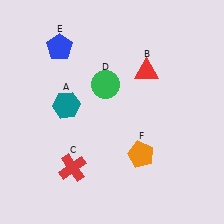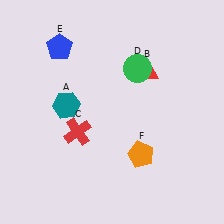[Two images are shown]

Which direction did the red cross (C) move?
The red cross (C) moved up.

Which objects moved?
The objects that moved are: the red cross (C), the green circle (D).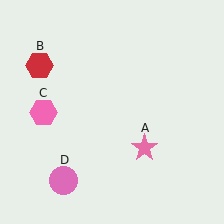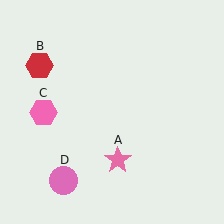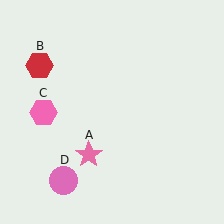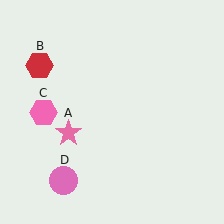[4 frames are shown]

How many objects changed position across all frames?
1 object changed position: pink star (object A).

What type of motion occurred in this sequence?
The pink star (object A) rotated clockwise around the center of the scene.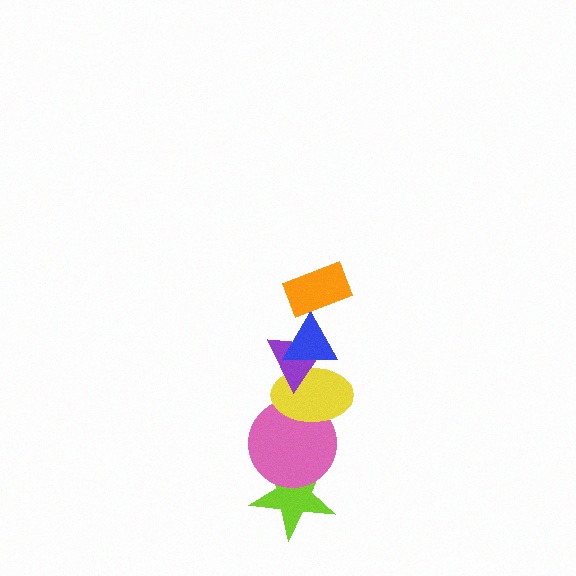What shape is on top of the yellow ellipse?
The purple triangle is on top of the yellow ellipse.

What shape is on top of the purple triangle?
The blue triangle is on top of the purple triangle.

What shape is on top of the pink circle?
The yellow ellipse is on top of the pink circle.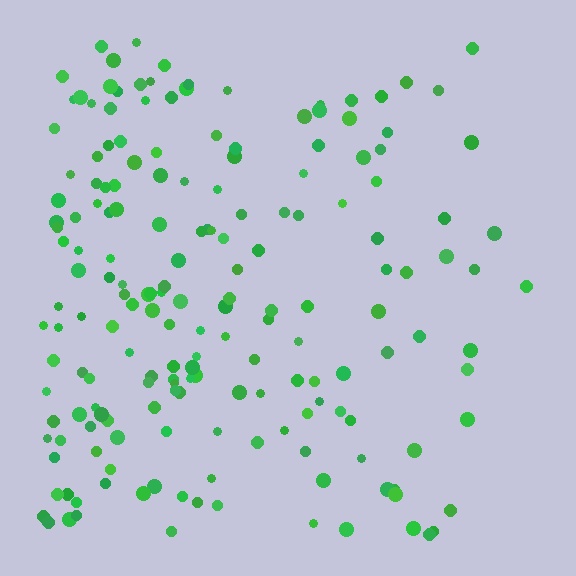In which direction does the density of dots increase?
From right to left, with the left side densest.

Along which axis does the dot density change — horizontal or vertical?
Horizontal.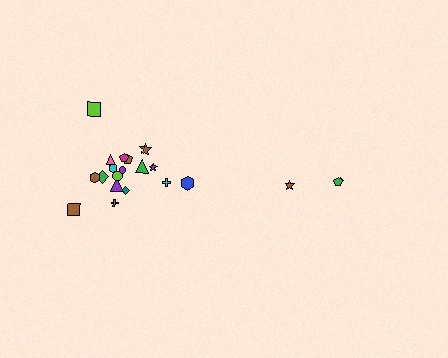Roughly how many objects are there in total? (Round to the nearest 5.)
Roughly 20 objects in total.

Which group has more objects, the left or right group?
The left group.